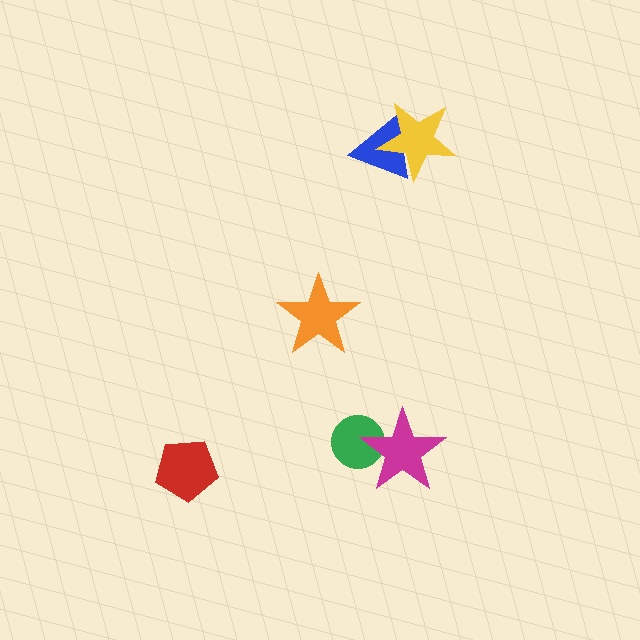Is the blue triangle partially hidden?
Yes, it is partially covered by another shape.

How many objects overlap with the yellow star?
1 object overlaps with the yellow star.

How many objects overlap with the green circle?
1 object overlaps with the green circle.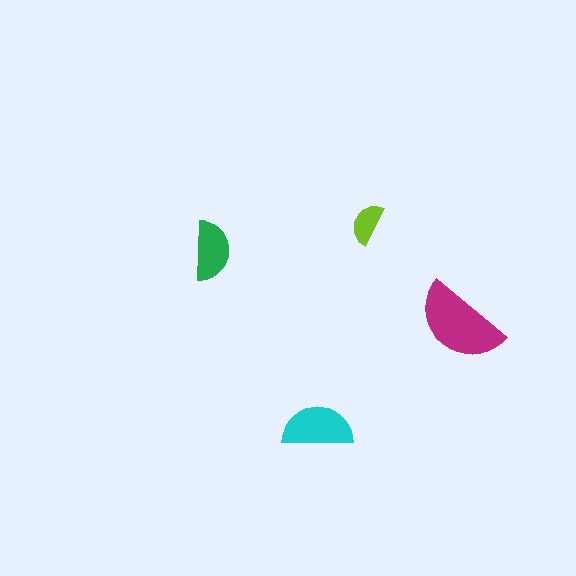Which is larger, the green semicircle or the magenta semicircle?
The magenta one.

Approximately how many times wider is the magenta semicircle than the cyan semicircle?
About 1.5 times wider.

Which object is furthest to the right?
The magenta semicircle is rightmost.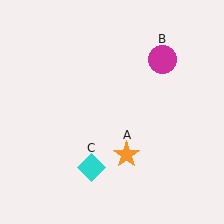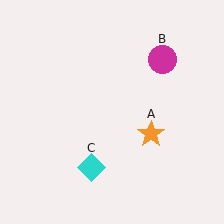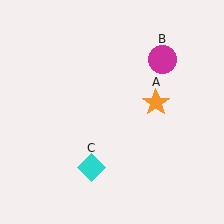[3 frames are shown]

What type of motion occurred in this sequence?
The orange star (object A) rotated counterclockwise around the center of the scene.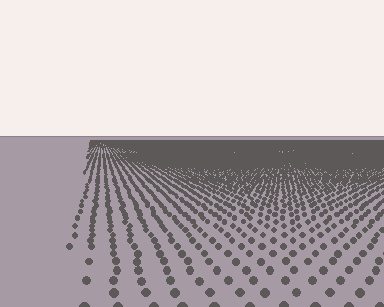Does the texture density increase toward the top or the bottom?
Density increases toward the top.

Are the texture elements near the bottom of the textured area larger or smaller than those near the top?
Larger. Near the bottom, elements are closer to the viewer and appear at a bigger on-screen size.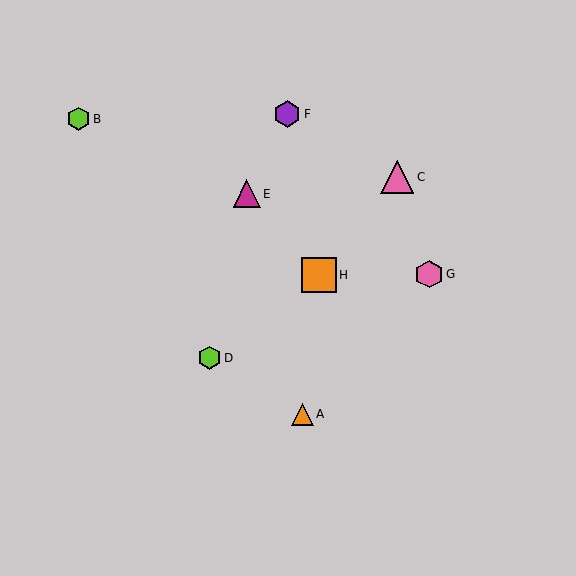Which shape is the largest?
The orange square (labeled H) is the largest.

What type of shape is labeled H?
Shape H is an orange square.